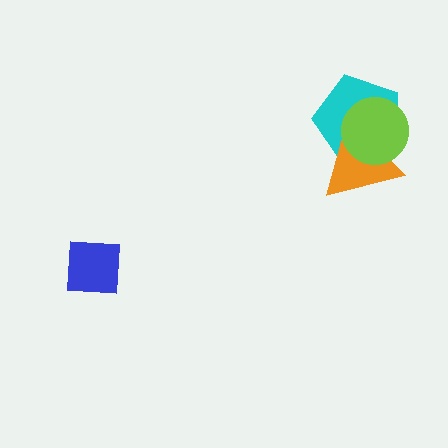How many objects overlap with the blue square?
0 objects overlap with the blue square.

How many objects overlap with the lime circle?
2 objects overlap with the lime circle.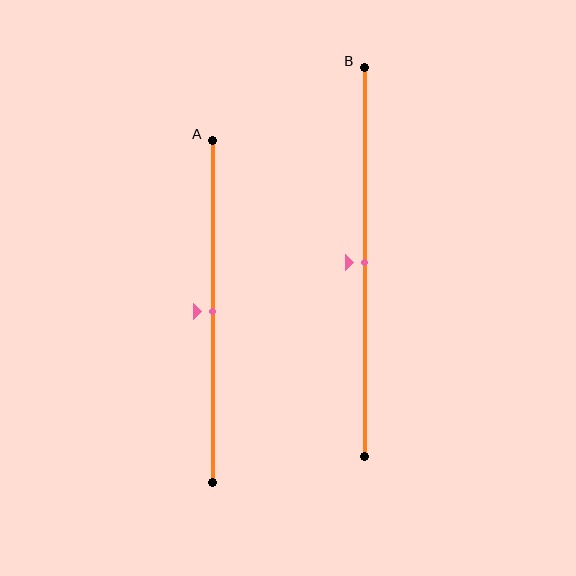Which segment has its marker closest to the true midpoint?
Segment A has its marker closest to the true midpoint.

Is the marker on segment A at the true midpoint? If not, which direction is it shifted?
Yes, the marker on segment A is at the true midpoint.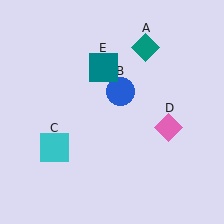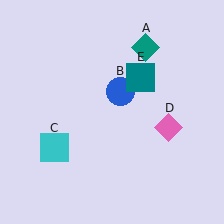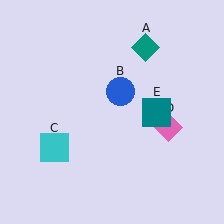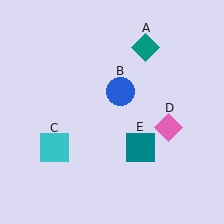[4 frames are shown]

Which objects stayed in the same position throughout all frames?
Teal diamond (object A) and blue circle (object B) and cyan square (object C) and pink diamond (object D) remained stationary.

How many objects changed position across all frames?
1 object changed position: teal square (object E).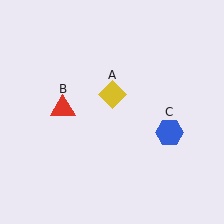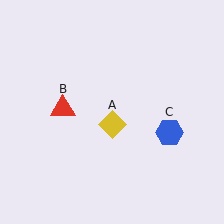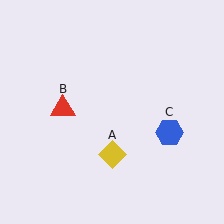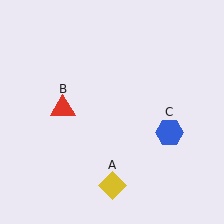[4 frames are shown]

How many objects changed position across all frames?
1 object changed position: yellow diamond (object A).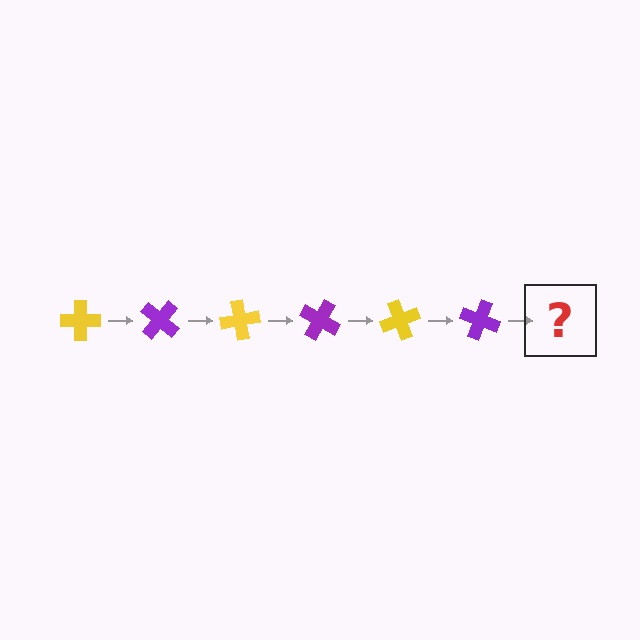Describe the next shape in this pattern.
It should be a yellow cross, rotated 240 degrees from the start.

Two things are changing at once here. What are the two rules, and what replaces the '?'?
The two rules are that it rotates 40 degrees each step and the color cycles through yellow and purple. The '?' should be a yellow cross, rotated 240 degrees from the start.